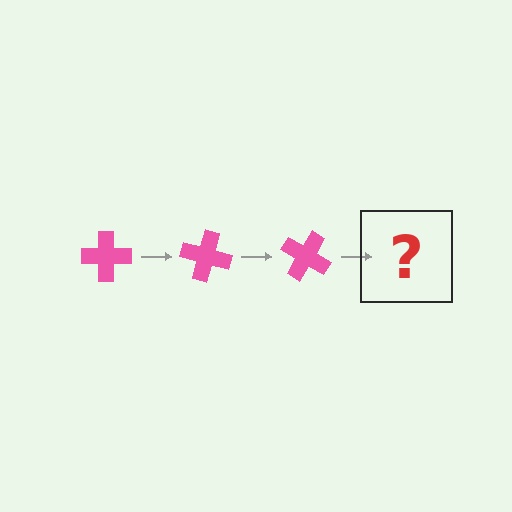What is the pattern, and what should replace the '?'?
The pattern is that the cross rotates 15 degrees each step. The '?' should be a pink cross rotated 45 degrees.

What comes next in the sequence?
The next element should be a pink cross rotated 45 degrees.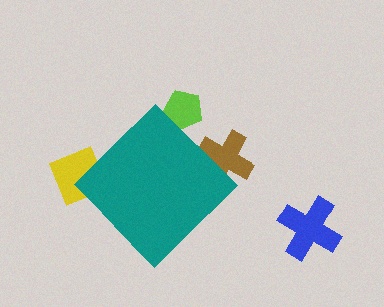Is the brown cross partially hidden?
Yes, the brown cross is partially hidden behind the teal diamond.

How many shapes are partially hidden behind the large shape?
3 shapes are partially hidden.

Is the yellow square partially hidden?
Yes, the yellow square is partially hidden behind the teal diamond.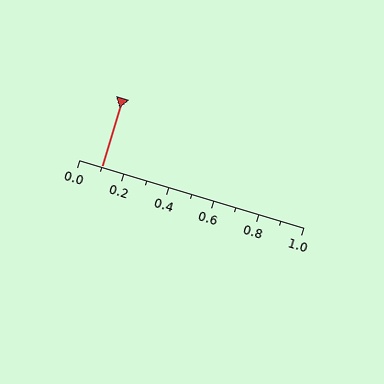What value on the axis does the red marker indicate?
The marker indicates approximately 0.1.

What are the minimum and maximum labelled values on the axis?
The axis runs from 0.0 to 1.0.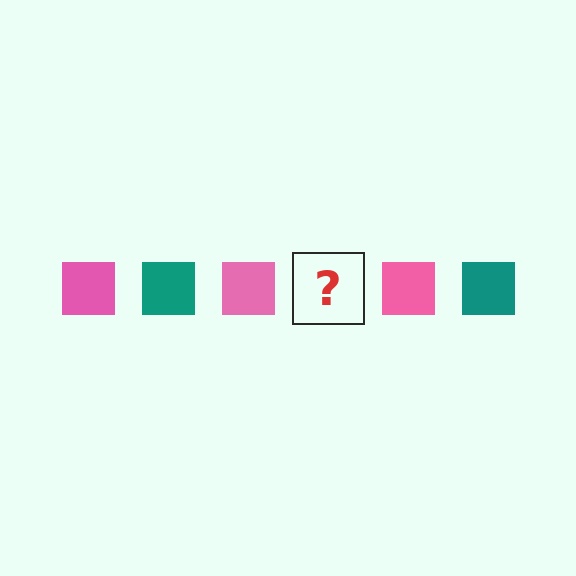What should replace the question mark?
The question mark should be replaced with a teal square.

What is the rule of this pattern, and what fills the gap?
The rule is that the pattern cycles through pink, teal squares. The gap should be filled with a teal square.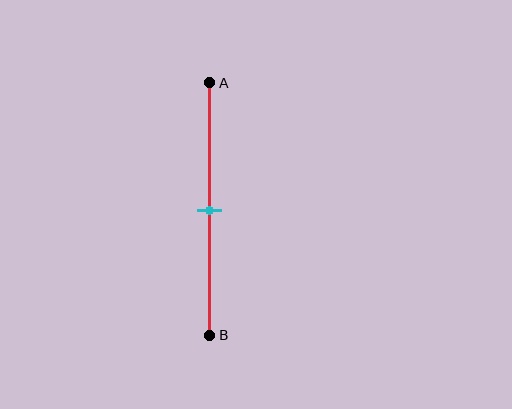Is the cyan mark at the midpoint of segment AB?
Yes, the mark is approximately at the midpoint.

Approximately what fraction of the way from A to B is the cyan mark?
The cyan mark is approximately 50% of the way from A to B.